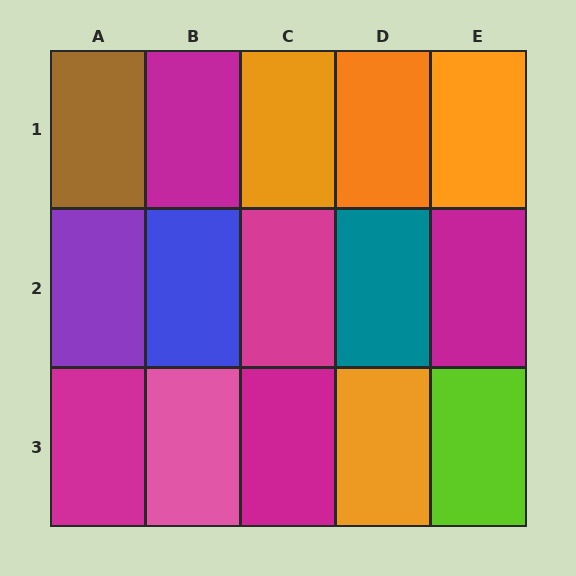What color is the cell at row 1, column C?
Orange.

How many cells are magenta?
5 cells are magenta.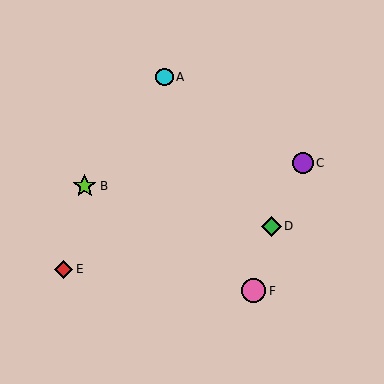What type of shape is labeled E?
Shape E is a red diamond.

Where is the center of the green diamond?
The center of the green diamond is at (271, 226).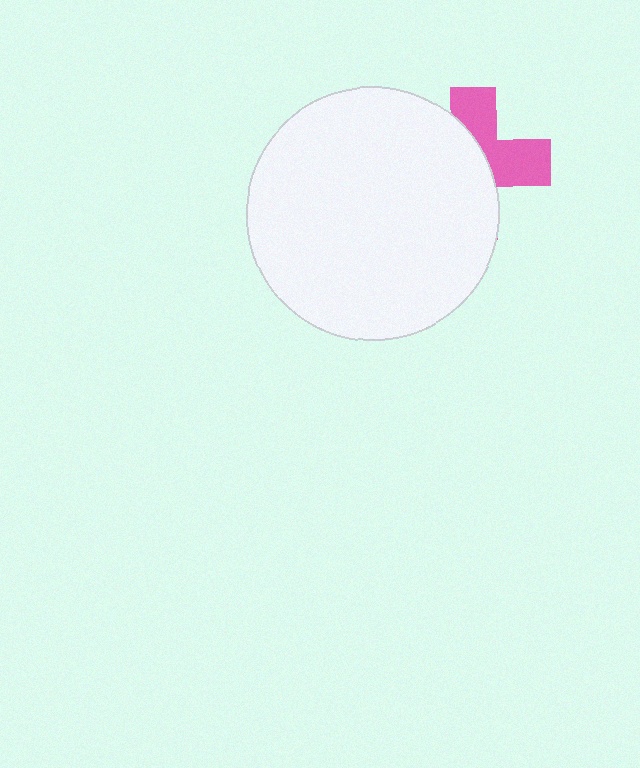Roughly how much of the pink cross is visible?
A small part of it is visible (roughly 41%).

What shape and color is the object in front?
The object in front is a white circle.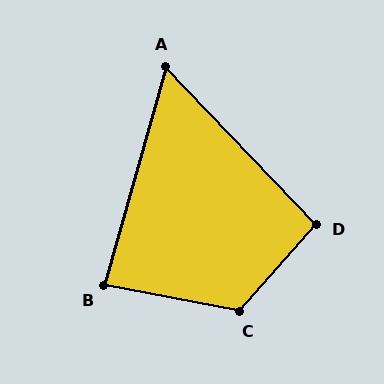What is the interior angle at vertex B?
Approximately 85 degrees (approximately right).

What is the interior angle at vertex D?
Approximately 95 degrees (approximately right).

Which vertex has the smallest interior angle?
A, at approximately 59 degrees.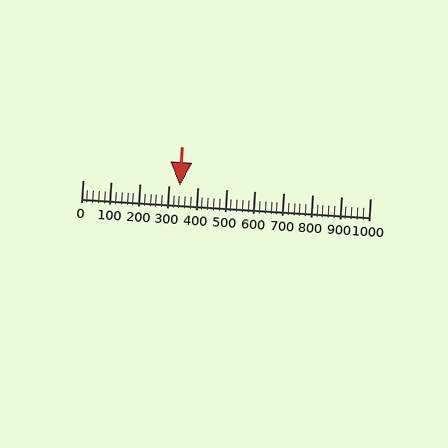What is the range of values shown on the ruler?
The ruler shows values from 0 to 1000.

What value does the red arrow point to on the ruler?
The red arrow points to approximately 340.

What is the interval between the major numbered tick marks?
The major tick marks are spaced 100 units apart.